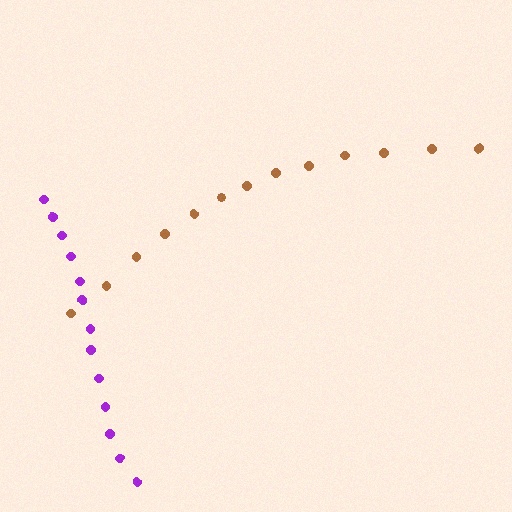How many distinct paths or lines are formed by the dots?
There are 2 distinct paths.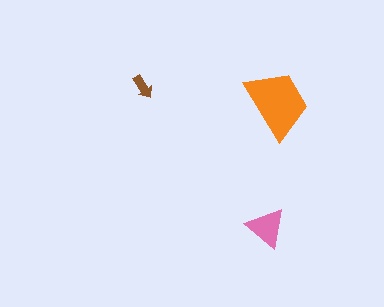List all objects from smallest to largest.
The brown arrow, the pink triangle, the orange trapezoid.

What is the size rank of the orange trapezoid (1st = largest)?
1st.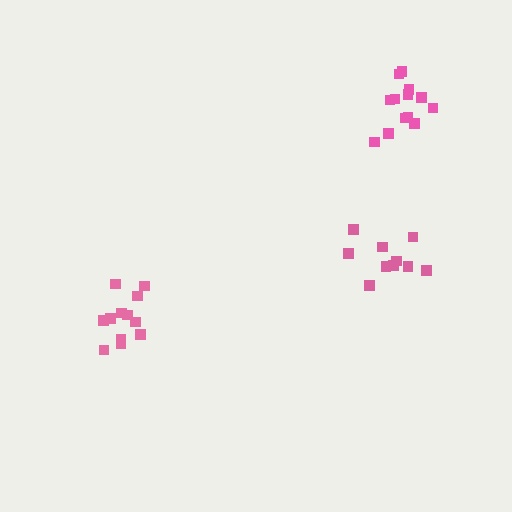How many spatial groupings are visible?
There are 3 spatial groupings.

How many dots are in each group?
Group 1: 12 dots, Group 2: 13 dots, Group 3: 10 dots (35 total).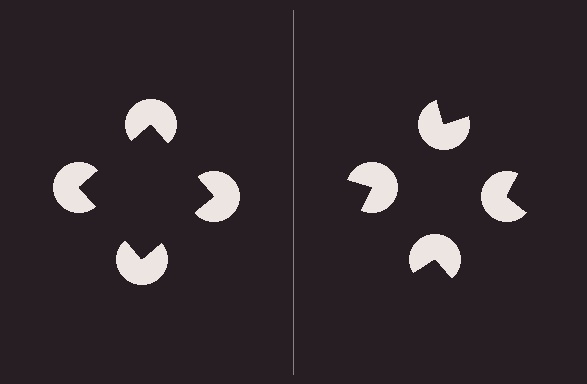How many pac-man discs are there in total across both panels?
8 — 4 on each side.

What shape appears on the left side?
An illusory square.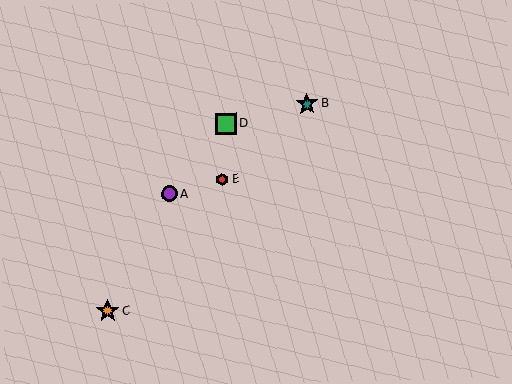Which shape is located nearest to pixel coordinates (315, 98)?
The teal star (labeled B) at (307, 104) is nearest to that location.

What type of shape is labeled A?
Shape A is a purple circle.